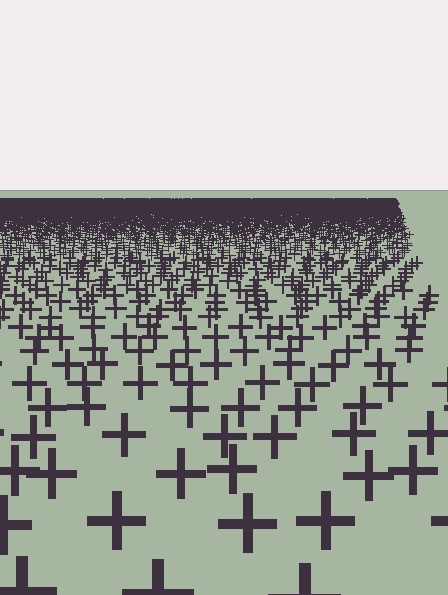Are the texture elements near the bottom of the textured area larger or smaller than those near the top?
Larger. Near the bottom, elements are closer to the viewer and appear at a bigger on-screen size.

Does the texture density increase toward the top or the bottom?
Density increases toward the top.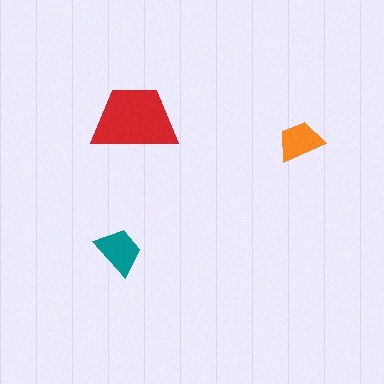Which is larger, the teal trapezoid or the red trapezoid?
The red one.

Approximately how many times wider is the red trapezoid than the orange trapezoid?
About 2 times wider.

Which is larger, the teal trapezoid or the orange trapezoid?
The teal one.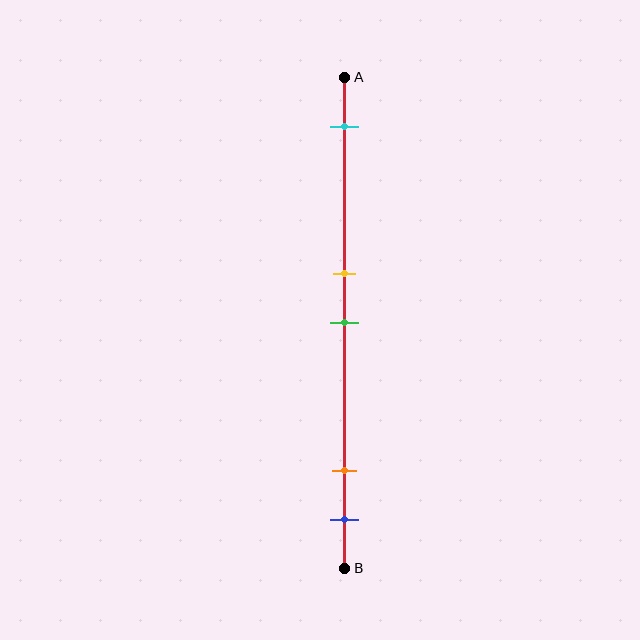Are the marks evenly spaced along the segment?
No, the marks are not evenly spaced.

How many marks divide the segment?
There are 5 marks dividing the segment.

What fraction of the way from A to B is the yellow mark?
The yellow mark is approximately 40% (0.4) of the way from A to B.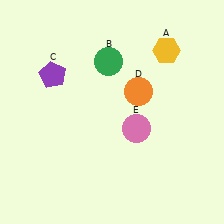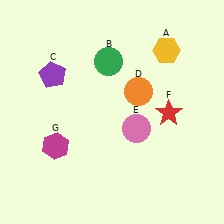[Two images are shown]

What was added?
A red star (F), a magenta hexagon (G) were added in Image 2.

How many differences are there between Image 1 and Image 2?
There are 2 differences between the two images.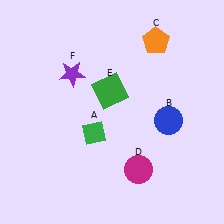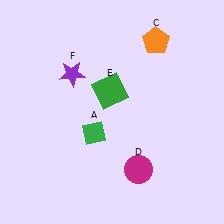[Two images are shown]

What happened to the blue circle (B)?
The blue circle (B) was removed in Image 2. It was in the bottom-right area of Image 1.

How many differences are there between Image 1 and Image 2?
There is 1 difference between the two images.